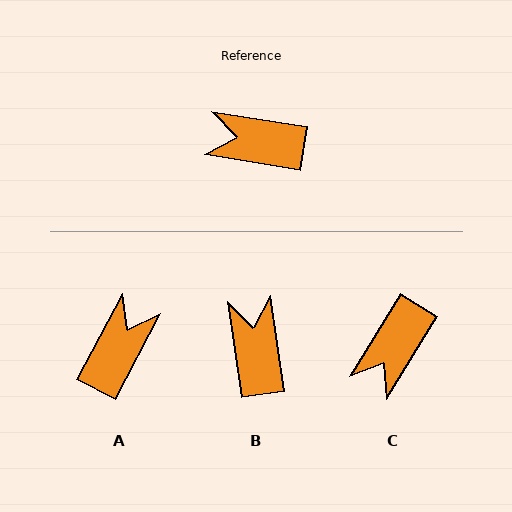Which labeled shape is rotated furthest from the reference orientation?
A, about 109 degrees away.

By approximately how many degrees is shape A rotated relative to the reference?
Approximately 109 degrees clockwise.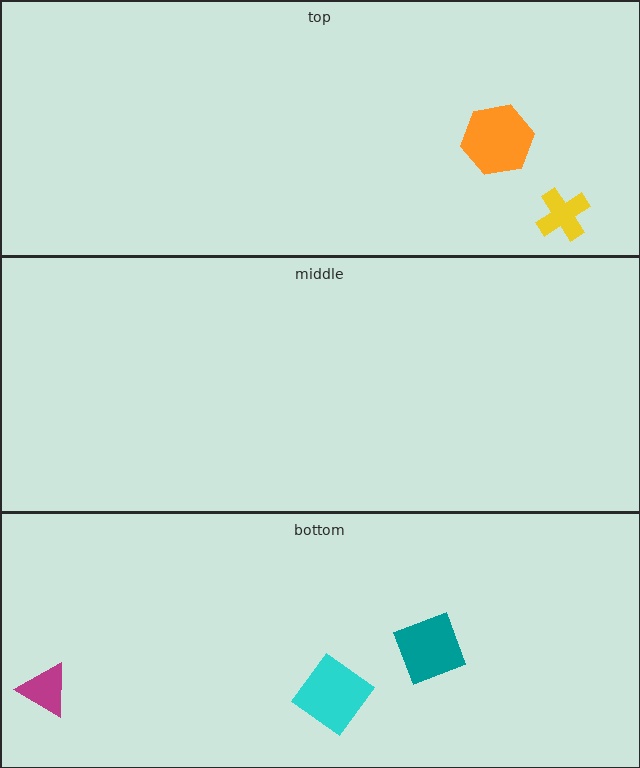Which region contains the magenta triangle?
The bottom region.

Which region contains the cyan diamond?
The bottom region.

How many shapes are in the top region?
2.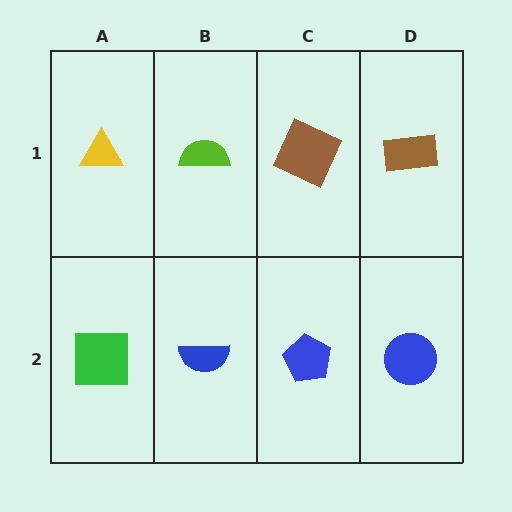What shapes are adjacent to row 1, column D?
A blue circle (row 2, column D), a brown square (row 1, column C).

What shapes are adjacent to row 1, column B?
A blue semicircle (row 2, column B), a yellow triangle (row 1, column A), a brown square (row 1, column C).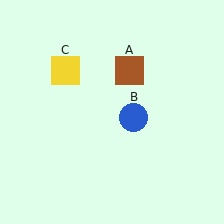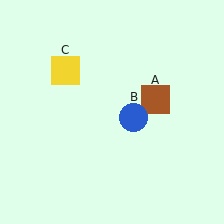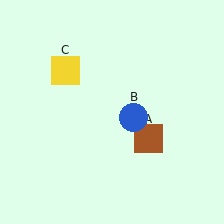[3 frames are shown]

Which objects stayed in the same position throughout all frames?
Blue circle (object B) and yellow square (object C) remained stationary.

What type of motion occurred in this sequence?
The brown square (object A) rotated clockwise around the center of the scene.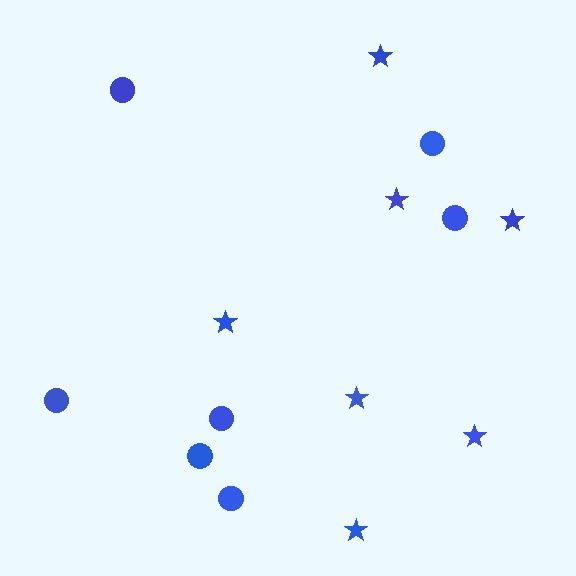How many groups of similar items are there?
There are 2 groups: one group of stars (7) and one group of circles (7).